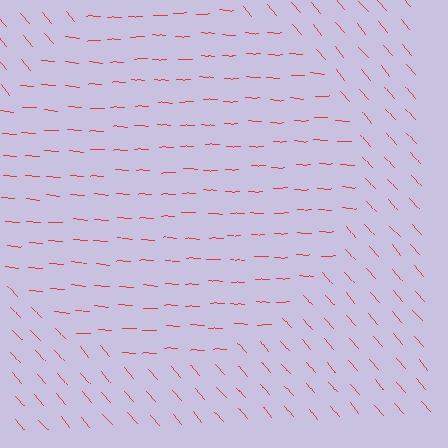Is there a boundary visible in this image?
Yes, there is a texture boundary formed by a change in line orientation.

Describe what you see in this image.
The image is filled with small red line segments. A circle region in the image has lines oriented differently from the surrounding lines, creating a visible texture boundary.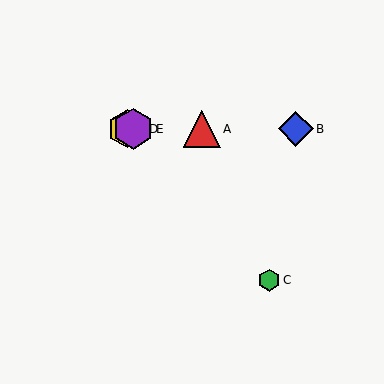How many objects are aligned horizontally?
4 objects (A, B, D, E) are aligned horizontally.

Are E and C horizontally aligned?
No, E is at y≈129 and C is at y≈280.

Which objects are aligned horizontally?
Objects A, B, D, E are aligned horizontally.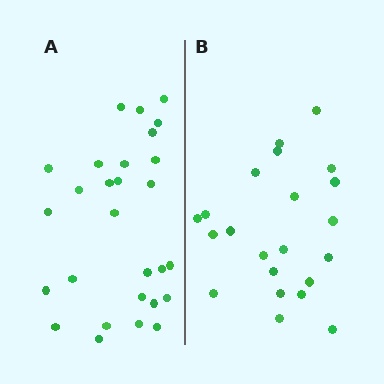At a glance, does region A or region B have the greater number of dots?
Region A (the left region) has more dots.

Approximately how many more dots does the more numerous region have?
Region A has about 6 more dots than region B.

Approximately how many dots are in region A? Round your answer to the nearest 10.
About 30 dots. (The exact count is 28, which rounds to 30.)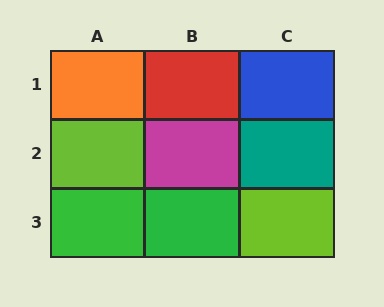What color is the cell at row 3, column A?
Green.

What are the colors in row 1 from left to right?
Orange, red, blue.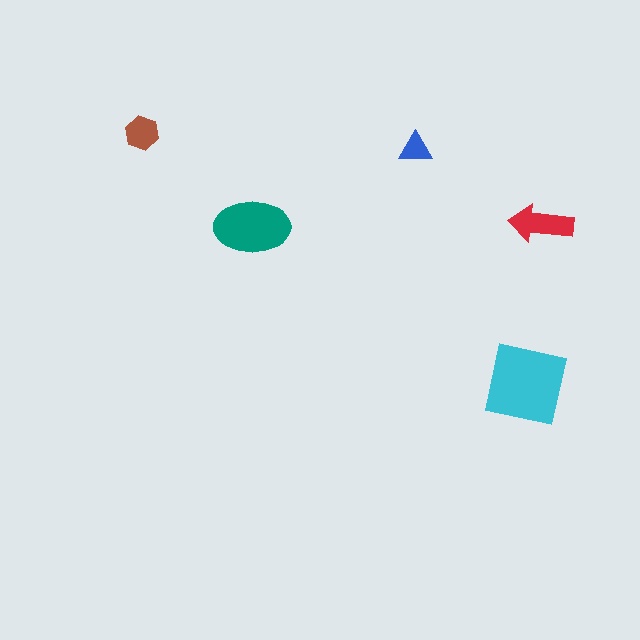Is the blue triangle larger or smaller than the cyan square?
Smaller.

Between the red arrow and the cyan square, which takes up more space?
The cyan square.